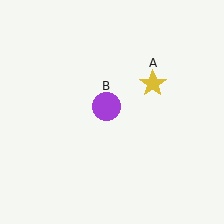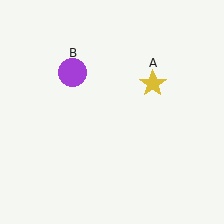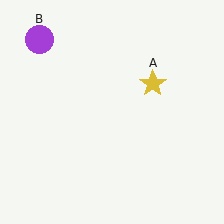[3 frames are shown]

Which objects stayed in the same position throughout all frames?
Yellow star (object A) remained stationary.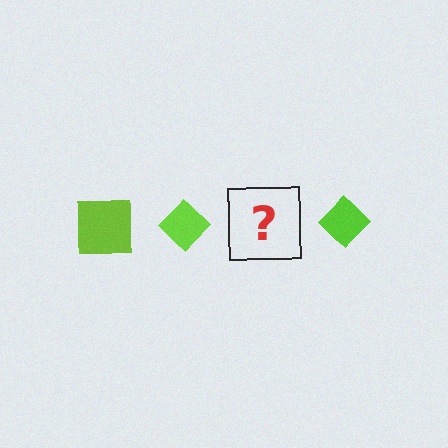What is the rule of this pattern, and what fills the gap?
The rule is that the pattern cycles through square, diamond shapes in lime. The gap should be filled with a lime square.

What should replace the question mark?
The question mark should be replaced with a lime square.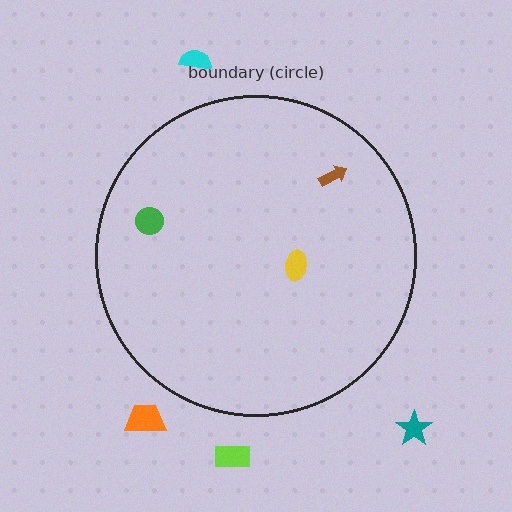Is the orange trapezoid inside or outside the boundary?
Outside.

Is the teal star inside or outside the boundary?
Outside.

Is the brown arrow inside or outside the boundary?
Inside.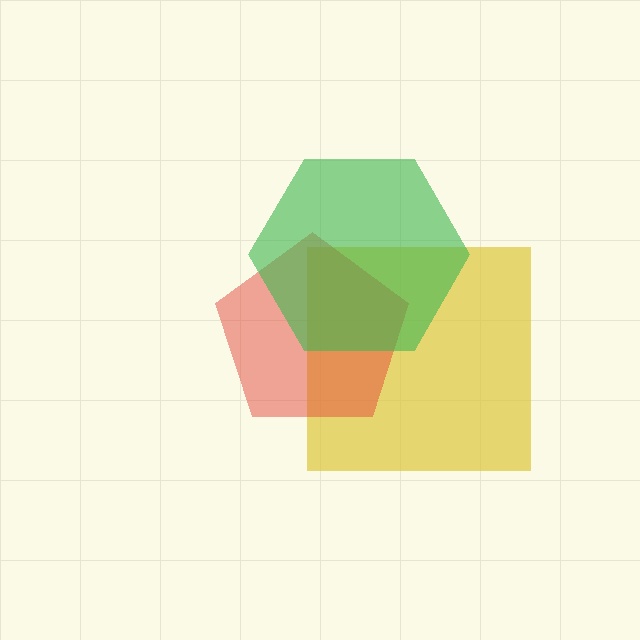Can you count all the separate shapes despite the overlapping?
Yes, there are 3 separate shapes.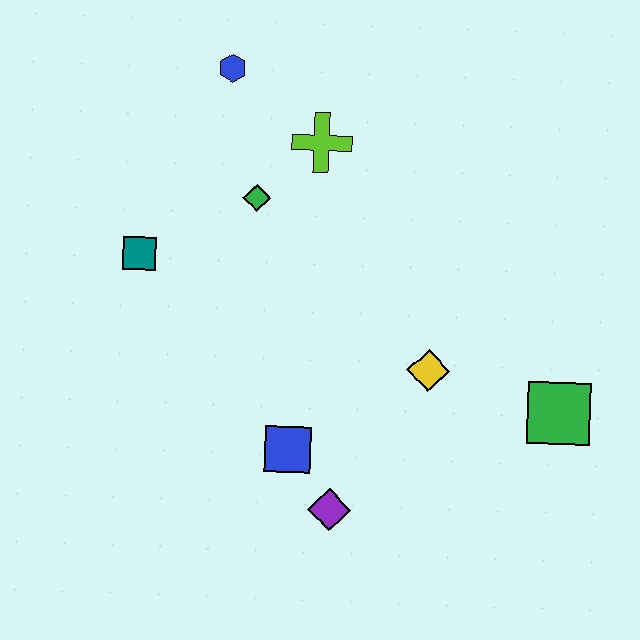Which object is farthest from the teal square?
The green square is farthest from the teal square.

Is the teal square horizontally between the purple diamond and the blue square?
No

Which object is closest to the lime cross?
The green diamond is closest to the lime cross.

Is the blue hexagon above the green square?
Yes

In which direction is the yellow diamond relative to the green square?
The yellow diamond is to the left of the green square.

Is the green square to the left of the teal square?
No